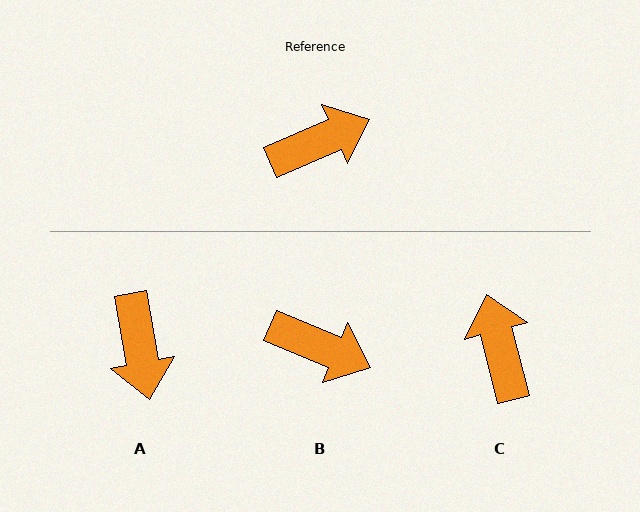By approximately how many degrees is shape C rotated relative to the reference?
Approximately 81 degrees counter-clockwise.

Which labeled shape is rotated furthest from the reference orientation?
A, about 103 degrees away.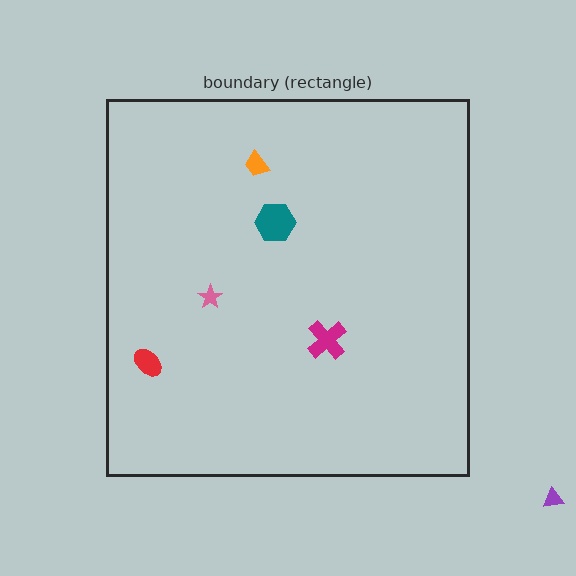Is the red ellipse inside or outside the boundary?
Inside.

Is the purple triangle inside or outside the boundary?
Outside.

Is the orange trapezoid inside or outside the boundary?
Inside.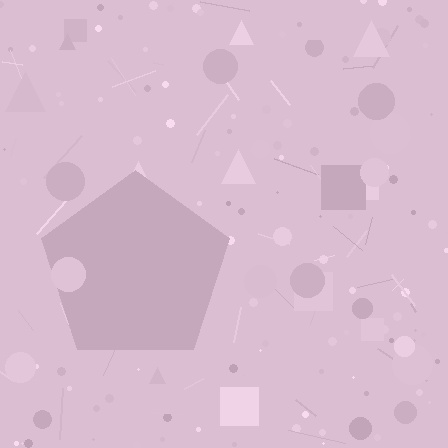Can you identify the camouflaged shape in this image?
The camouflaged shape is a pentagon.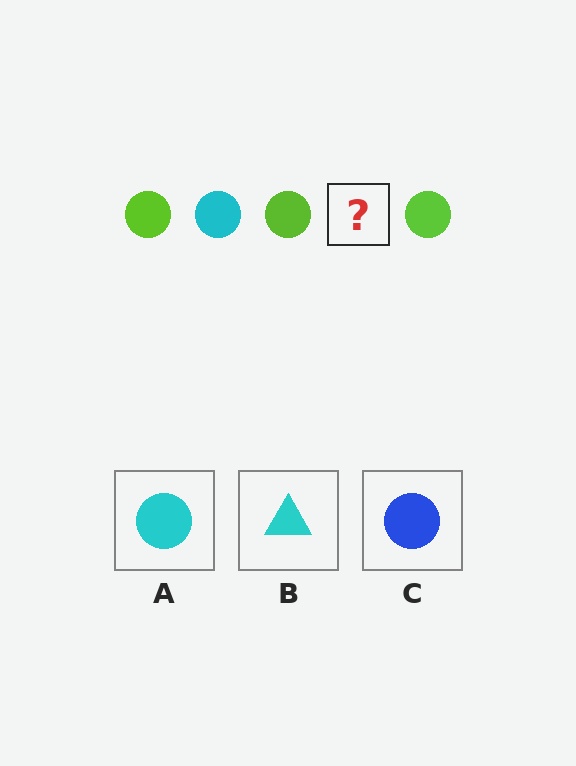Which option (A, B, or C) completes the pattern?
A.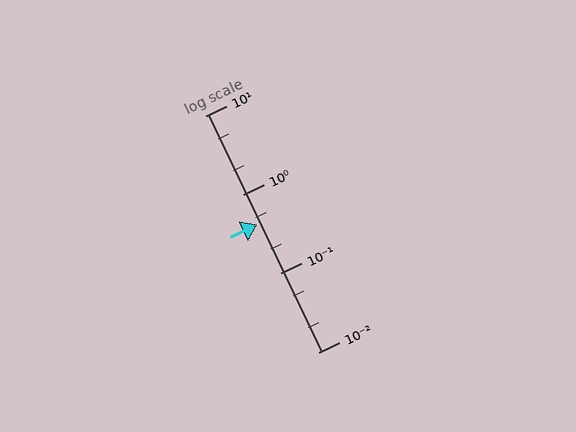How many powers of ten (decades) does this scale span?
The scale spans 3 decades, from 0.01 to 10.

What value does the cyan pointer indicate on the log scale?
The pointer indicates approximately 0.42.